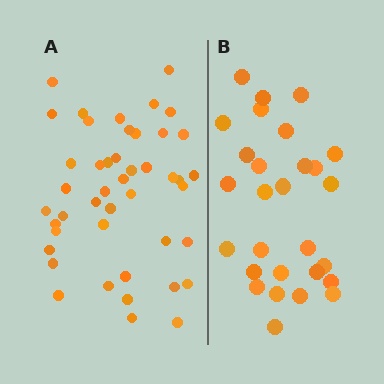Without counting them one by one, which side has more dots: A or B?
Region A (the left region) has more dots.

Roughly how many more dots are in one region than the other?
Region A has approximately 15 more dots than region B.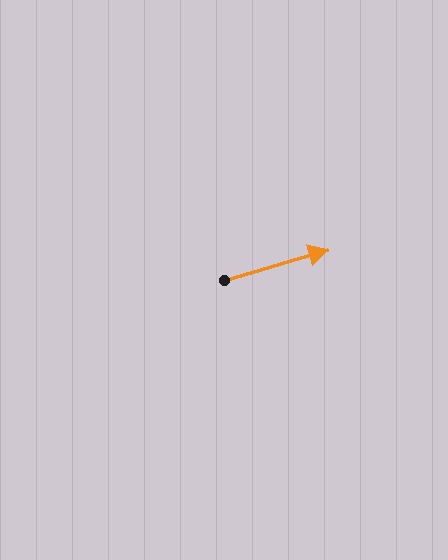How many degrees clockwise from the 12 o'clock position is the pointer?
Approximately 74 degrees.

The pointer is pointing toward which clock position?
Roughly 2 o'clock.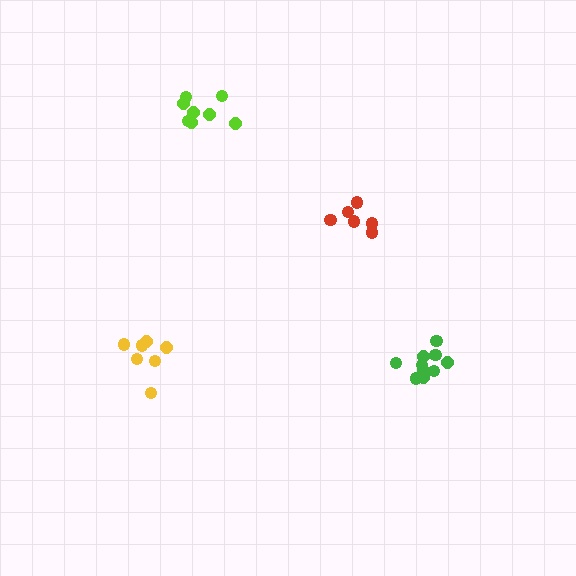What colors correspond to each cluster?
The clusters are colored: green, yellow, lime, red.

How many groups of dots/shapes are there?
There are 4 groups.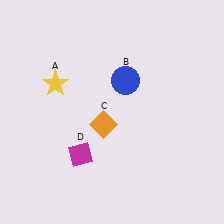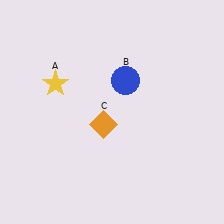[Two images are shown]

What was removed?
The magenta diamond (D) was removed in Image 2.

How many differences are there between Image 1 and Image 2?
There is 1 difference between the two images.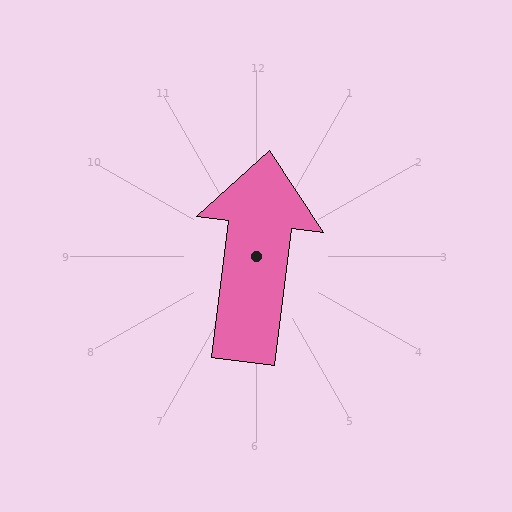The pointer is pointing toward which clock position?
Roughly 12 o'clock.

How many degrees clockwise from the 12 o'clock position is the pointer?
Approximately 7 degrees.